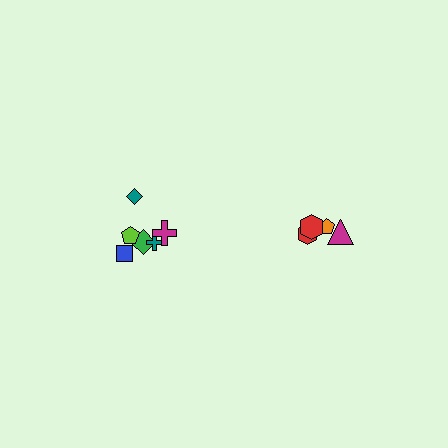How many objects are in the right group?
There are 4 objects.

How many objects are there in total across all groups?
There are 10 objects.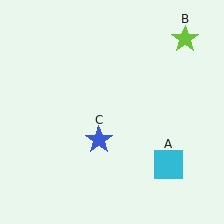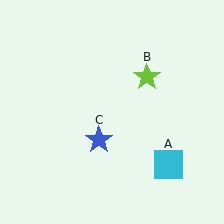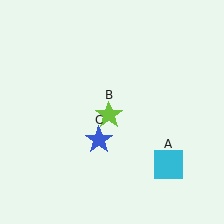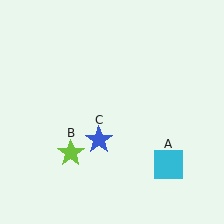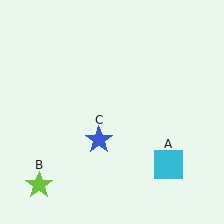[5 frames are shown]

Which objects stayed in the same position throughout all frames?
Cyan square (object A) and blue star (object C) remained stationary.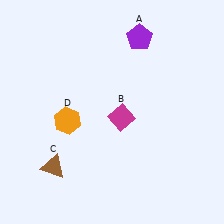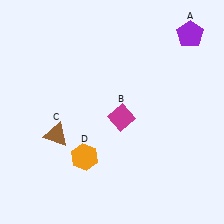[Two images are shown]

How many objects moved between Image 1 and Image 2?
3 objects moved between the two images.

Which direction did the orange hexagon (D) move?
The orange hexagon (D) moved down.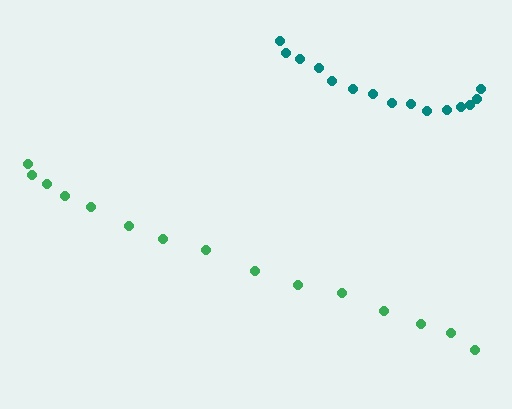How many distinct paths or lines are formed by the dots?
There are 2 distinct paths.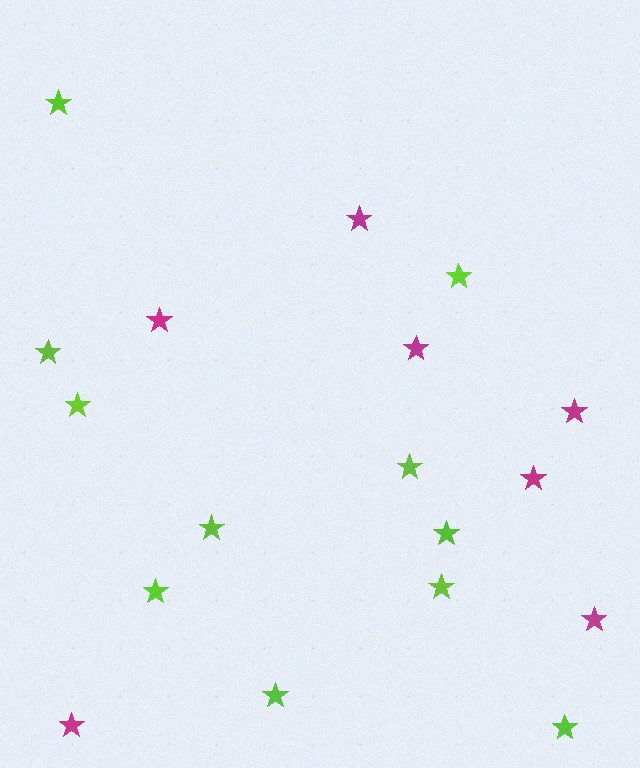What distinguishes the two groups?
There are 2 groups: one group of lime stars (11) and one group of magenta stars (7).